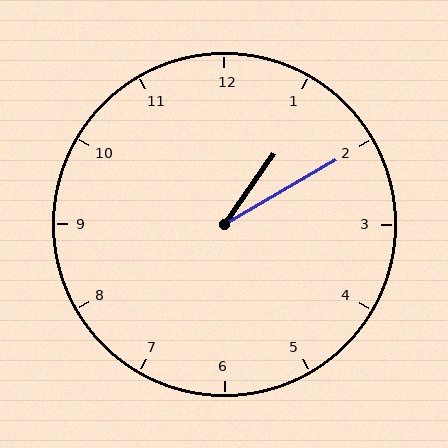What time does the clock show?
1:10.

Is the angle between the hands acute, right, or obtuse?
It is acute.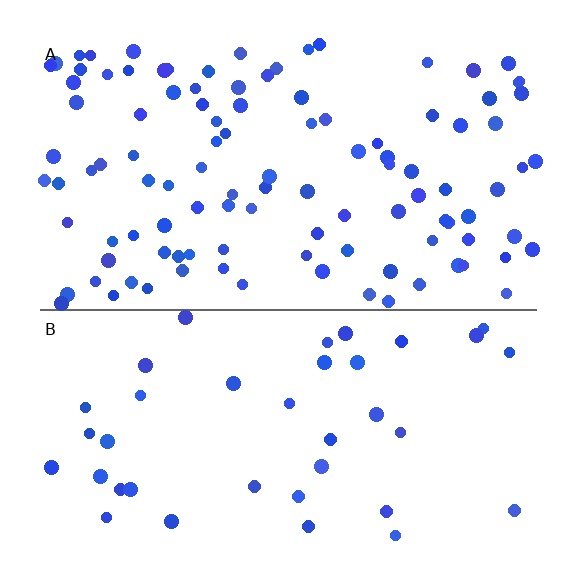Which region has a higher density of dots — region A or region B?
A (the top).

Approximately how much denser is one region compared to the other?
Approximately 2.7× — region A over region B.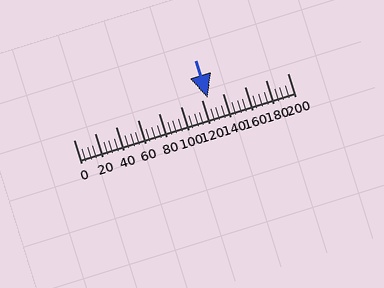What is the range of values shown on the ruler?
The ruler shows values from 0 to 200.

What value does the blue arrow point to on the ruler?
The blue arrow points to approximately 125.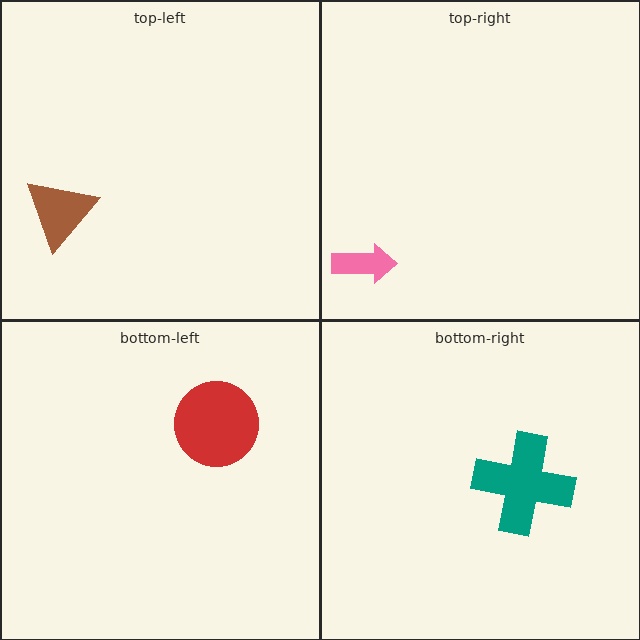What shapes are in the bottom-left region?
The red circle.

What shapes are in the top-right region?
The pink arrow.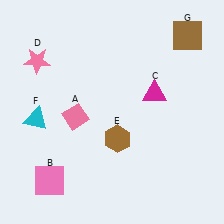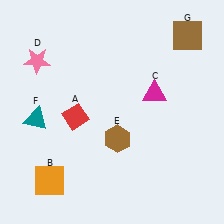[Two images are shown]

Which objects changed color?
A changed from pink to red. B changed from pink to orange. F changed from cyan to teal.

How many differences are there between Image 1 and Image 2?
There are 3 differences between the two images.